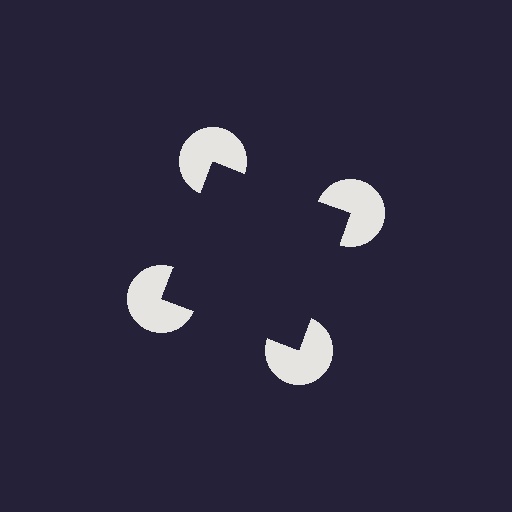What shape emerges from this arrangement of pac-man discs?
An illusory square — its edges are inferred from the aligned wedge cuts in the pac-man discs, not physically drawn.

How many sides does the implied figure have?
4 sides.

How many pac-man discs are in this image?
There are 4 — one at each vertex of the illusory square.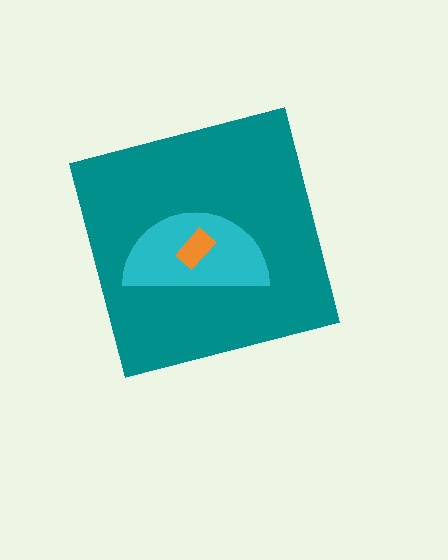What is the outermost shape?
The teal square.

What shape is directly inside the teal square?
The cyan semicircle.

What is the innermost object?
The orange rectangle.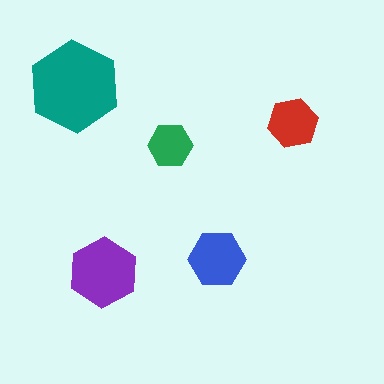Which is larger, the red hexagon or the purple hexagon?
The purple one.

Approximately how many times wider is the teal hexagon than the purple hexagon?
About 1.5 times wider.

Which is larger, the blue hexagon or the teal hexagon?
The teal one.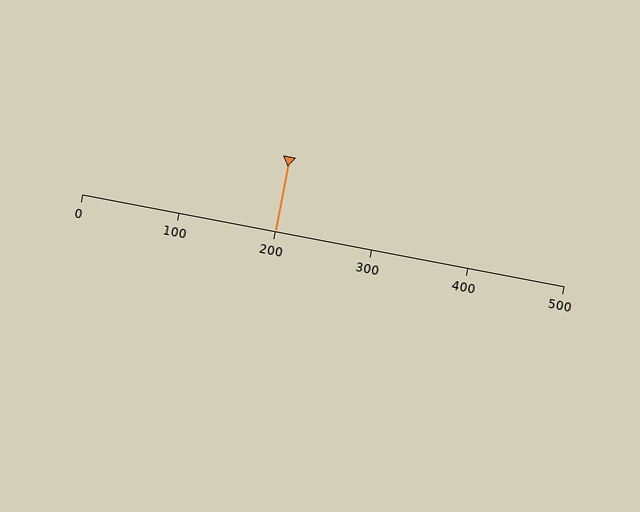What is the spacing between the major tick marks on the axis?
The major ticks are spaced 100 apart.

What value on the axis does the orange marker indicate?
The marker indicates approximately 200.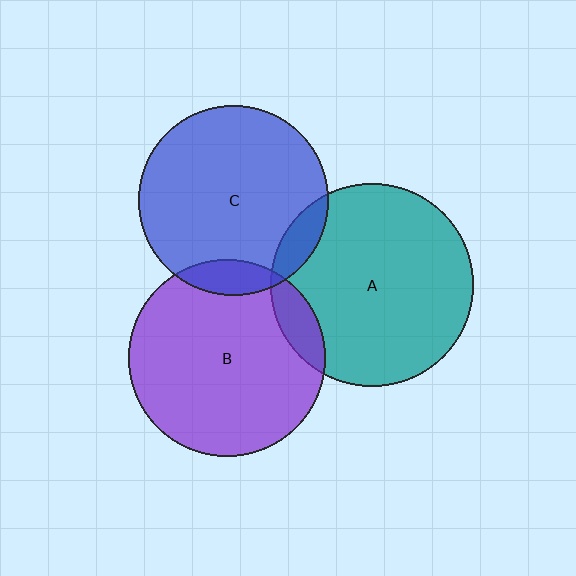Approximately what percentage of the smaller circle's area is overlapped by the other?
Approximately 10%.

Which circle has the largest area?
Circle A (teal).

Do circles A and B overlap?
Yes.